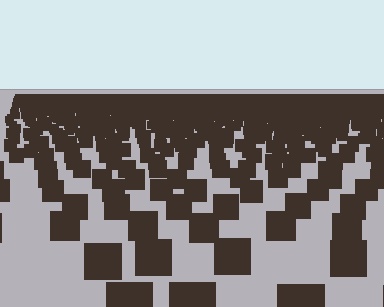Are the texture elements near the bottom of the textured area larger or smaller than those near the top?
Larger. Near the bottom, elements are closer to the viewer and appear at a bigger on-screen size.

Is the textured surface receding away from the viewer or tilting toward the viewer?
The surface is receding away from the viewer. Texture elements get smaller and denser toward the top.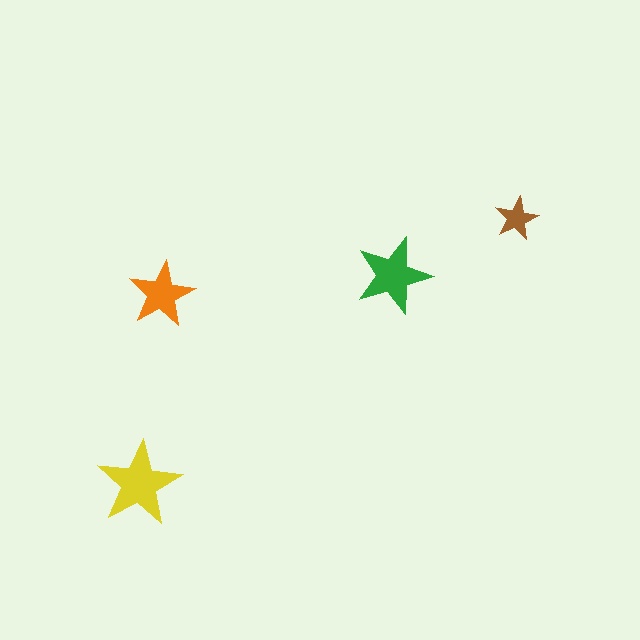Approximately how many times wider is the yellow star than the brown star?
About 2 times wider.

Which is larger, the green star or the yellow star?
The yellow one.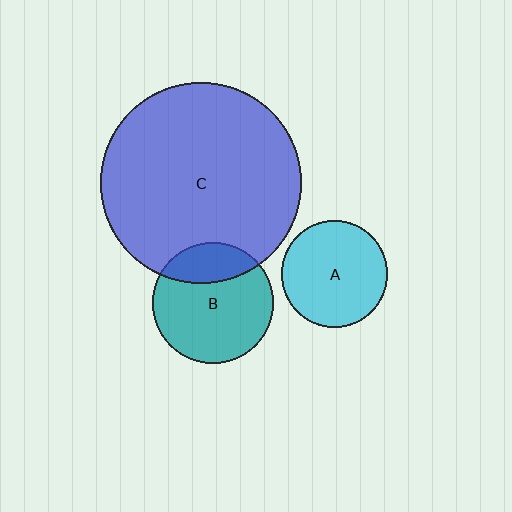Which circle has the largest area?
Circle C (blue).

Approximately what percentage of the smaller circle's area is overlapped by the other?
Approximately 25%.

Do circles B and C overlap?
Yes.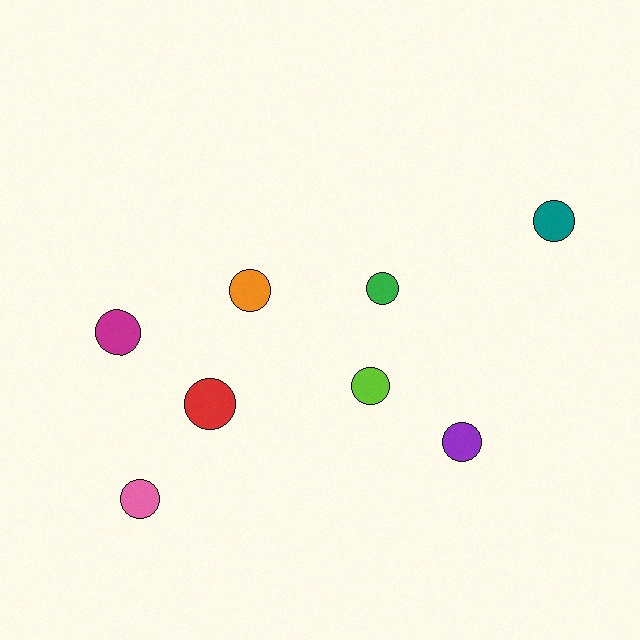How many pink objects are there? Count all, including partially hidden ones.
There is 1 pink object.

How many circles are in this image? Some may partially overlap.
There are 8 circles.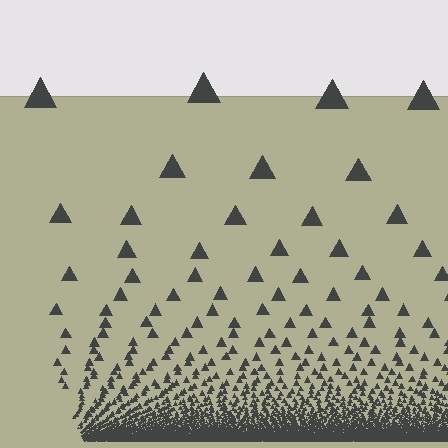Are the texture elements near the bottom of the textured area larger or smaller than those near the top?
Smaller. The gradient is inverted — elements near the bottom are smaller and denser.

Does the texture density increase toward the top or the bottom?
Density increases toward the bottom.